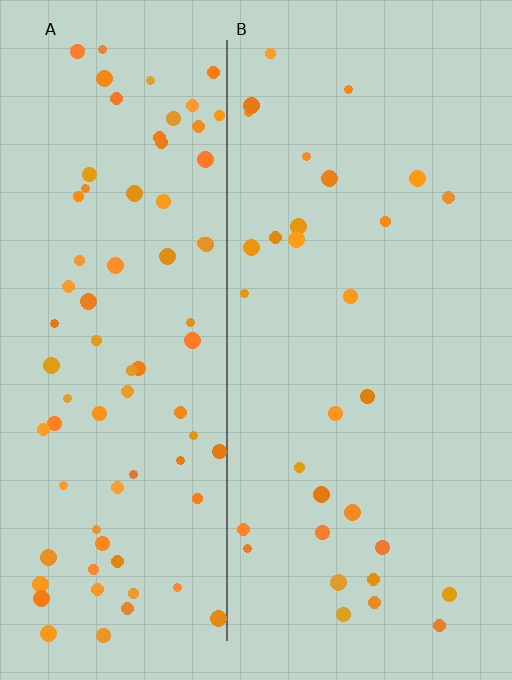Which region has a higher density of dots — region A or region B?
A (the left).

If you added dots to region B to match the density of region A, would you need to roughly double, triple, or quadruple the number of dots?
Approximately triple.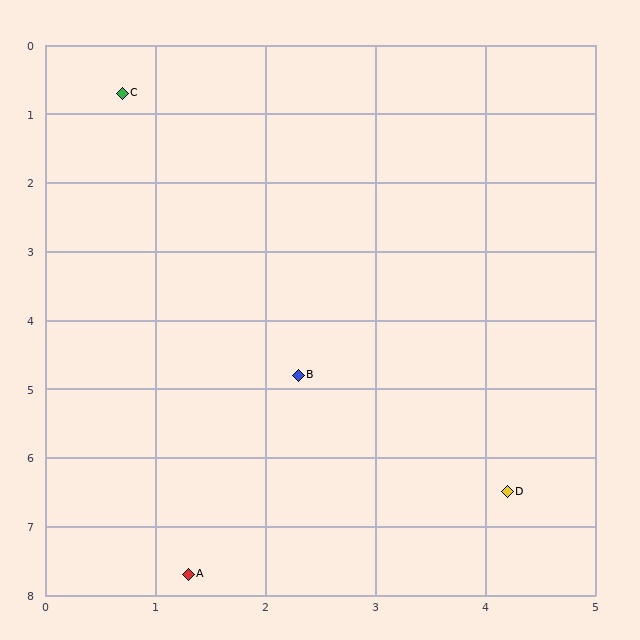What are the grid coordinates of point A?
Point A is at approximately (1.3, 7.7).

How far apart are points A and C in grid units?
Points A and C are about 7.0 grid units apart.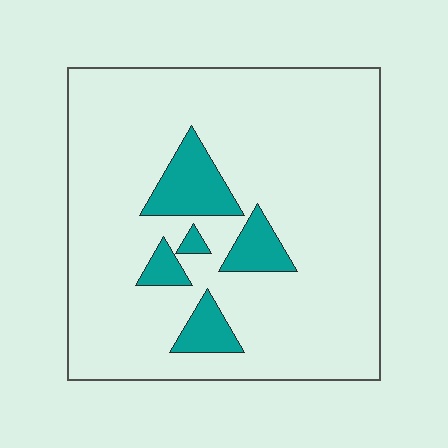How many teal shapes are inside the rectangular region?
5.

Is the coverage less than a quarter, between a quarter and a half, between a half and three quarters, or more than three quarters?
Less than a quarter.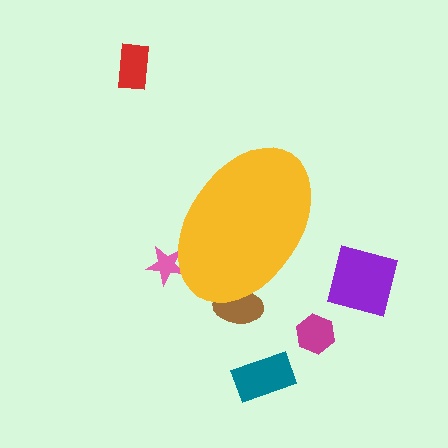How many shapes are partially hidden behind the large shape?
2 shapes are partially hidden.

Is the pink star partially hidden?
Yes, the pink star is partially hidden behind the yellow ellipse.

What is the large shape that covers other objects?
A yellow ellipse.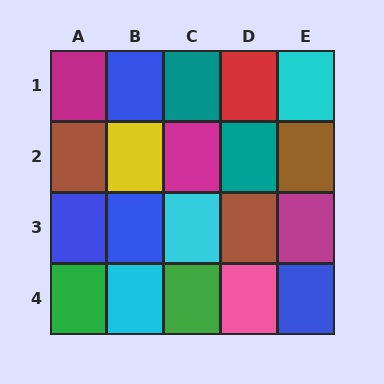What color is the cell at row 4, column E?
Blue.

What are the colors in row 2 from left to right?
Brown, yellow, magenta, teal, brown.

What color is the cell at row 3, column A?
Blue.